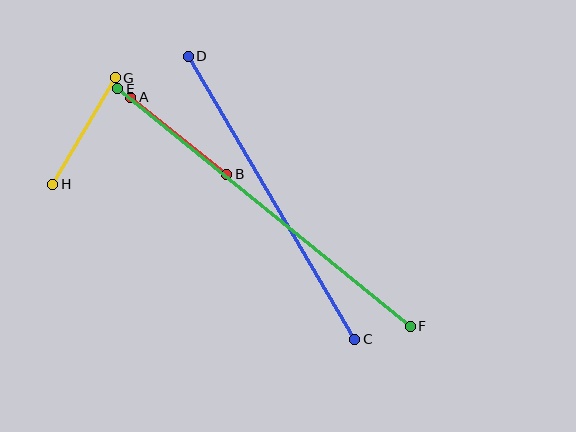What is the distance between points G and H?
The distance is approximately 124 pixels.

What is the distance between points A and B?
The distance is approximately 123 pixels.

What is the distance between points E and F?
The distance is approximately 377 pixels.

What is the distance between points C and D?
The distance is approximately 328 pixels.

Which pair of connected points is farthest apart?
Points E and F are farthest apart.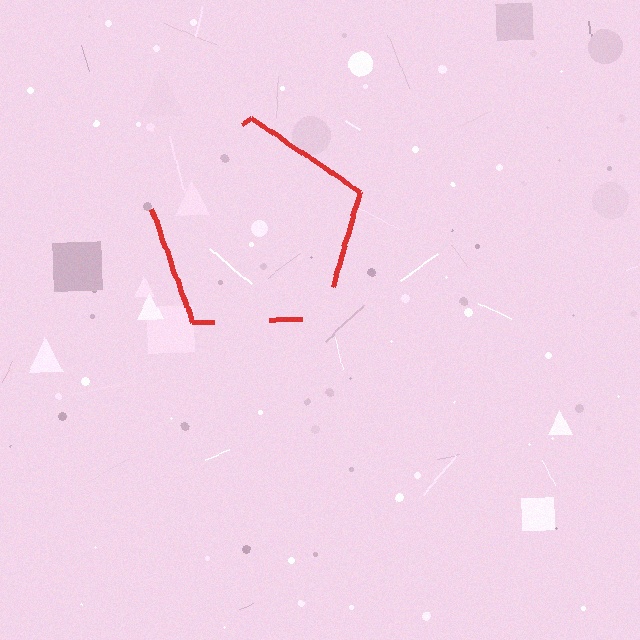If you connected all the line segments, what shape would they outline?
They would outline a pentagon.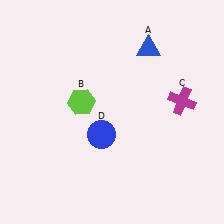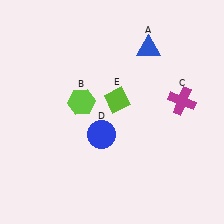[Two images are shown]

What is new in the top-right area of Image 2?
A lime diamond (E) was added in the top-right area of Image 2.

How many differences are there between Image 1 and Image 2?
There is 1 difference between the two images.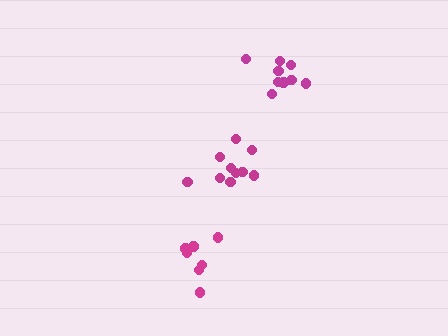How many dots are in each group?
Group 1: 10 dots, Group 2: 7 dots, Group 3: 9 dots (26 total).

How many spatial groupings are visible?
There are 3 spatial groupings.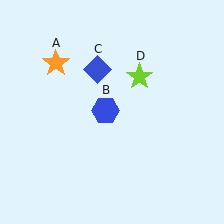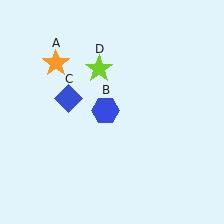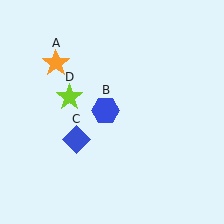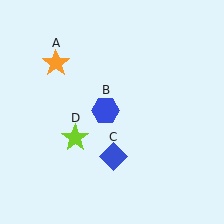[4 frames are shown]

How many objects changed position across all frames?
2 objects changed position: blue diamond (object C), lime star (object D).